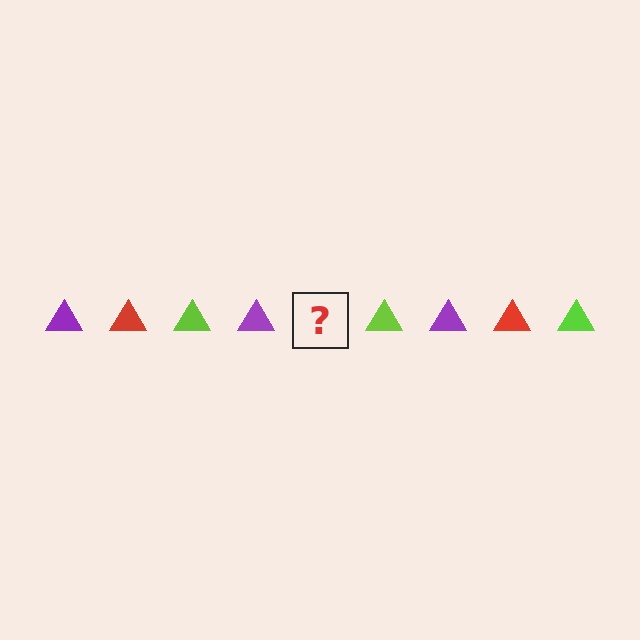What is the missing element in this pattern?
The missing element is a red triangle.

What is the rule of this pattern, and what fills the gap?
The rule is that the pattern cycles through purple, red, lime triangles. The gap should be filled with a red triangle.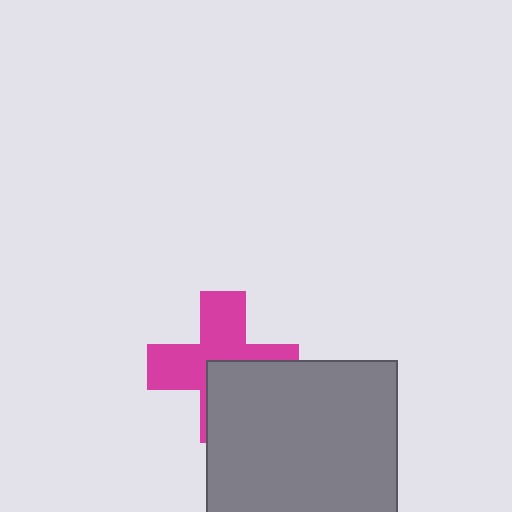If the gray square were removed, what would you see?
You would see the complete magenta cross.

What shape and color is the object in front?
The object in front is a gray square.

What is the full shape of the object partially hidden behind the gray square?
The partially hidden object is a magenta cross.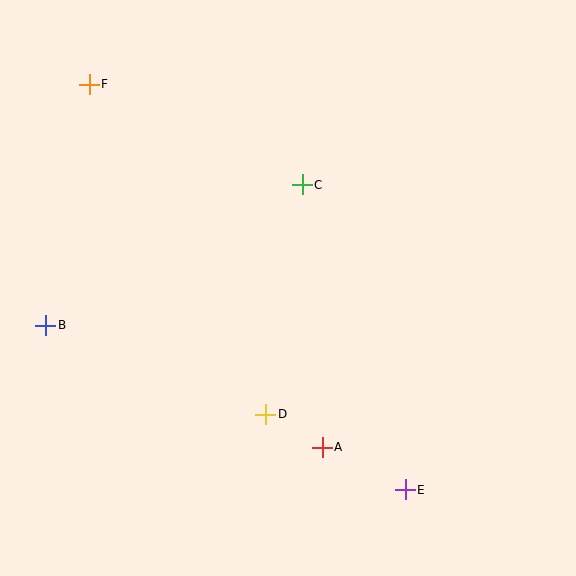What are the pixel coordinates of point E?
Point E is at (405, 490).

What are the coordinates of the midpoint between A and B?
The midpoint between A and B is at (184, 386).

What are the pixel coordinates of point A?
Point A is at (322, 447).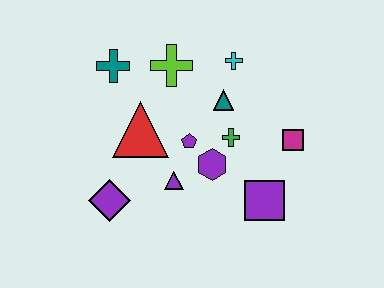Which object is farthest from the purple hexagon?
The teal cross is farthest from the purple hexagon.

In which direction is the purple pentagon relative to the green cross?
The purple pentagon is to the left of the green cross.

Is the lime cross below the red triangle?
No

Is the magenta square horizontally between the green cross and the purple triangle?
No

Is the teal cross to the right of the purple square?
No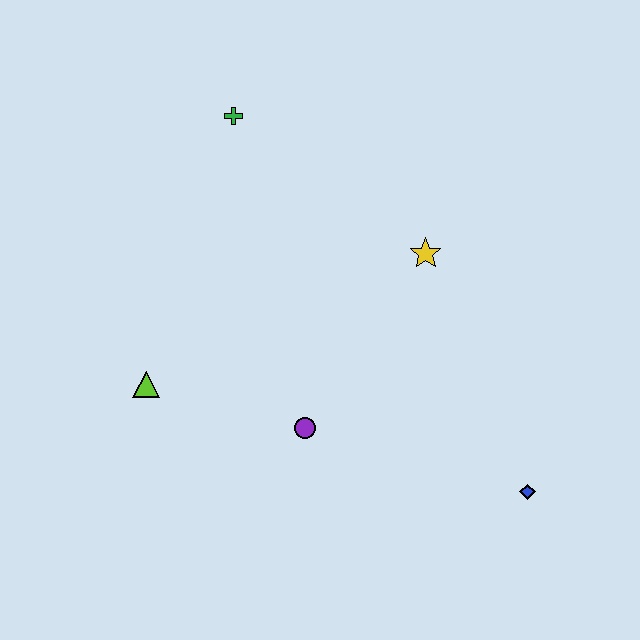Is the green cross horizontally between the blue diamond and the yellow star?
No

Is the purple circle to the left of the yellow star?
Yes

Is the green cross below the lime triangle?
No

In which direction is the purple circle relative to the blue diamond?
The purple circle is to the left of the blue diamond.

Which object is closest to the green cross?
The yellow star is closest to the green cross.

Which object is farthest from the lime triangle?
The blue diamond is farthest from the lime triangle.